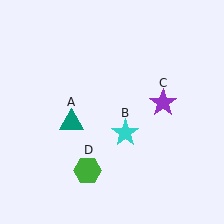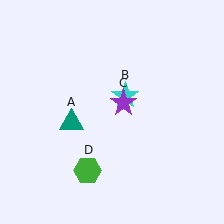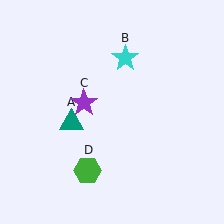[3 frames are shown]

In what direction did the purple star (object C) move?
The purple star (object C) moved left.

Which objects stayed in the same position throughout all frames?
Teal triangle (object A) and green hexagon (object D) remained stationary.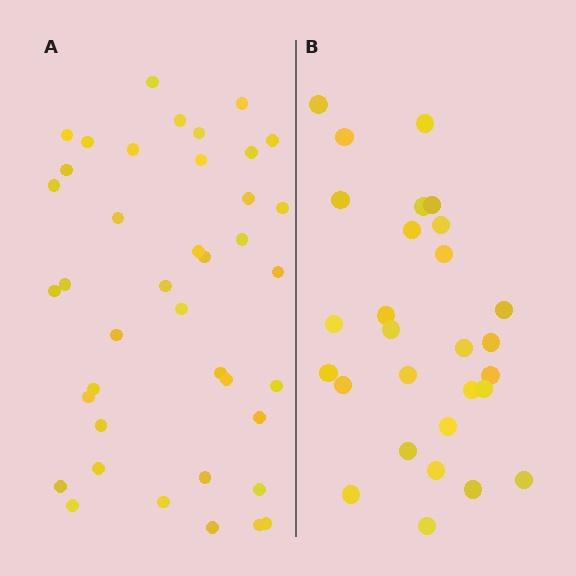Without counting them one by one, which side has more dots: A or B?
Region A (the left region) has more dots.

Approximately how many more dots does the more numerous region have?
Region A has roughly 12 or so more dots than region B.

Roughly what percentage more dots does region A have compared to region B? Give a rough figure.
About 45% more.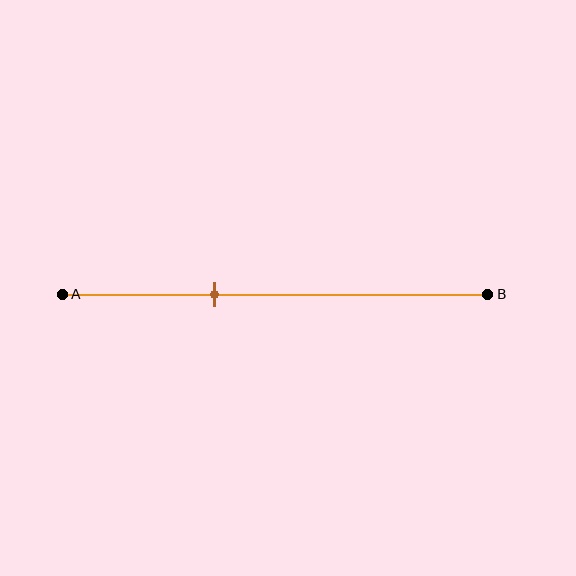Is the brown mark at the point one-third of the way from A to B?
Yes, the mark is approximately at the one-third point.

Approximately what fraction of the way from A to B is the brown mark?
The brown mark is approximately 35% of the way from A to B.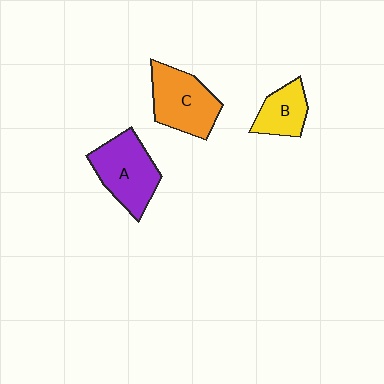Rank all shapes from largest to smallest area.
From largest to smallest: A (purple), C (orange), B (yellow).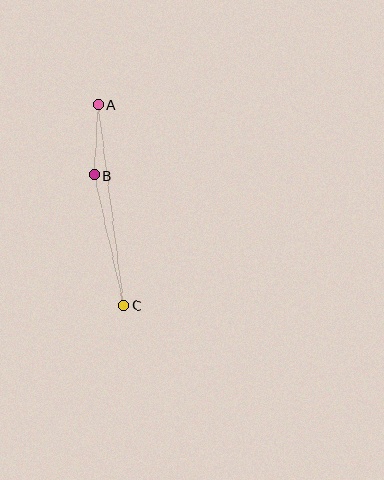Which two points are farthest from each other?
Points A and C are farthest from each other.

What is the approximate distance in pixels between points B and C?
The distance between B and C is approximately 134 pixels.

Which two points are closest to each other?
Points A and B are closest to each other.